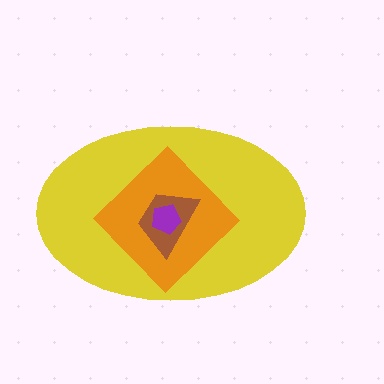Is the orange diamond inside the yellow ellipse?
Yes.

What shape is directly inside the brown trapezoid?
The purple pentagon.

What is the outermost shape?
The yellow ellipse.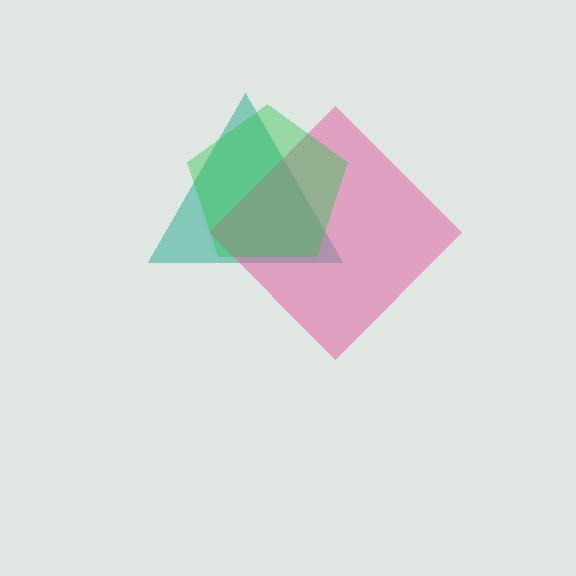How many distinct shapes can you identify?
There are 3 distinct shapes: a teal triangle, a pink diamond, a green pentagon.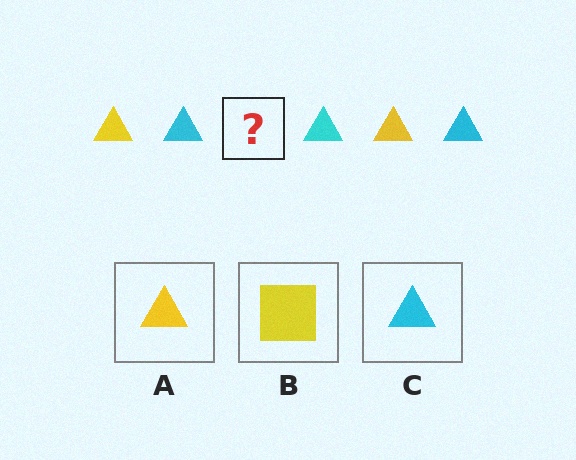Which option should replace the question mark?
Option A.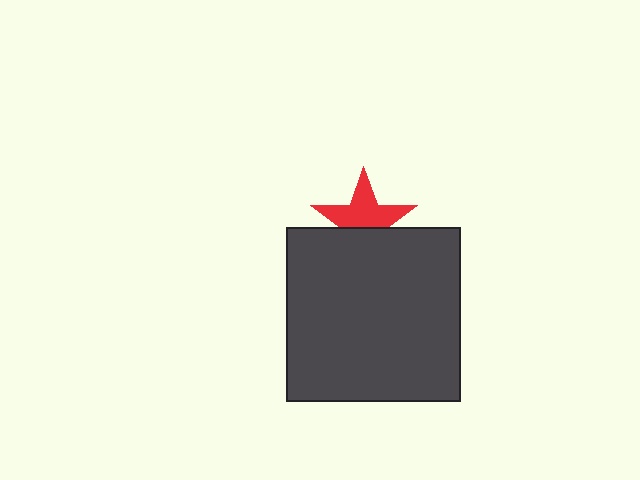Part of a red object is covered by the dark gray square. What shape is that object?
It is a star.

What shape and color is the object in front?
The object in front is a dark gray square.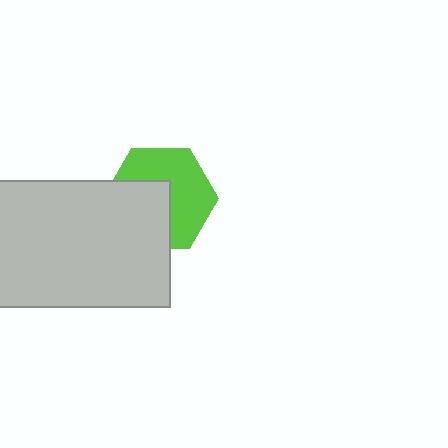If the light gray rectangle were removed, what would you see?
You would see the complete lime hexagon.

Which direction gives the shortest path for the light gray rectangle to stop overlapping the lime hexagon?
Moving toward the lower-left gives the shortest separation.